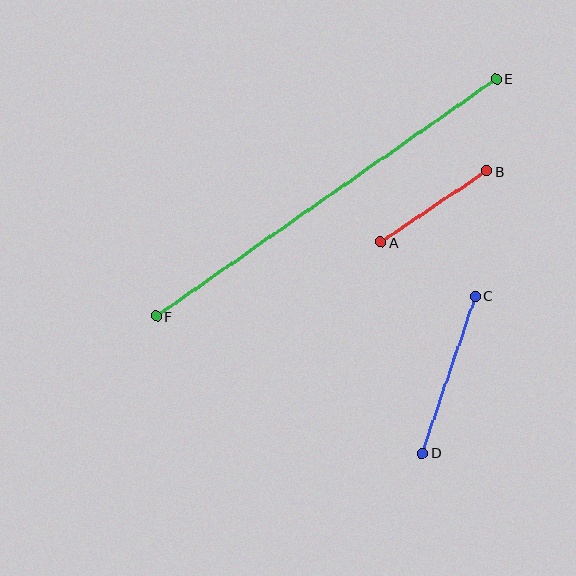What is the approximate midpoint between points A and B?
The midpoint is at approximately (434, 207) pixels.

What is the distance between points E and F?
The distance is approximately 414 pixels.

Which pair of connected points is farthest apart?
Points E and F are farthest apart.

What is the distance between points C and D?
The distance is approximately 165 pixels.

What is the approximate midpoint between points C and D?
The midpoint is at approximately (449, 375) pixels.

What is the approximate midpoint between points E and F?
The midpoint is at approximately (326, 197) pixels.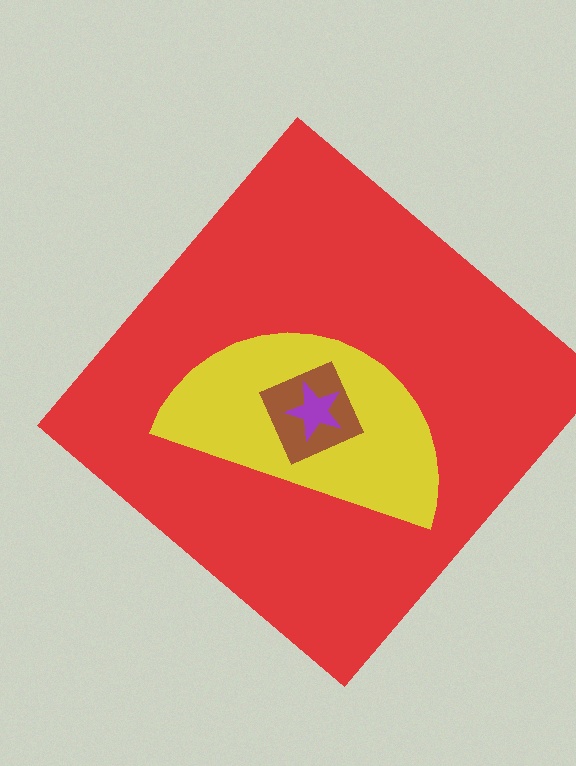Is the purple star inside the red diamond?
Yes.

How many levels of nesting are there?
4.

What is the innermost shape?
The purple star.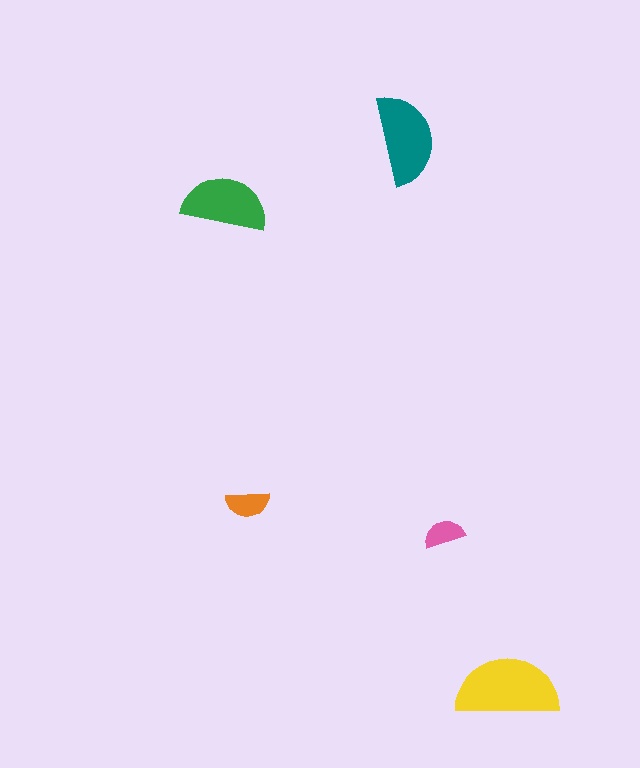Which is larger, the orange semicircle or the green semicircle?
The green one.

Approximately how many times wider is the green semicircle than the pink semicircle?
About 2 times wider.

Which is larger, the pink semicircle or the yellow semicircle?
The yellow one.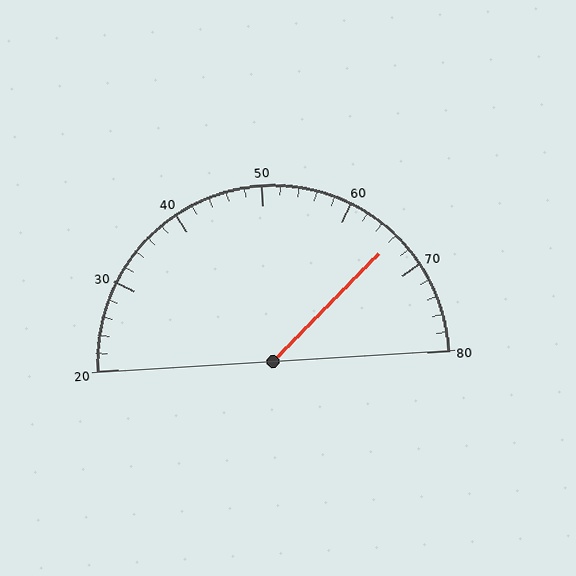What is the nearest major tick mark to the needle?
The nearest major tick mark is 70.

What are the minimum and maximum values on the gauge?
The gauge ranges from 20 to 80.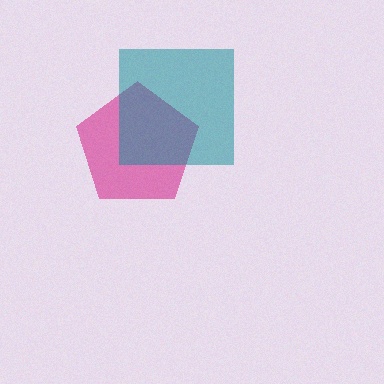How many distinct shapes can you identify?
There are 2 distinct shapes: a magenta pentagon, a teal square.